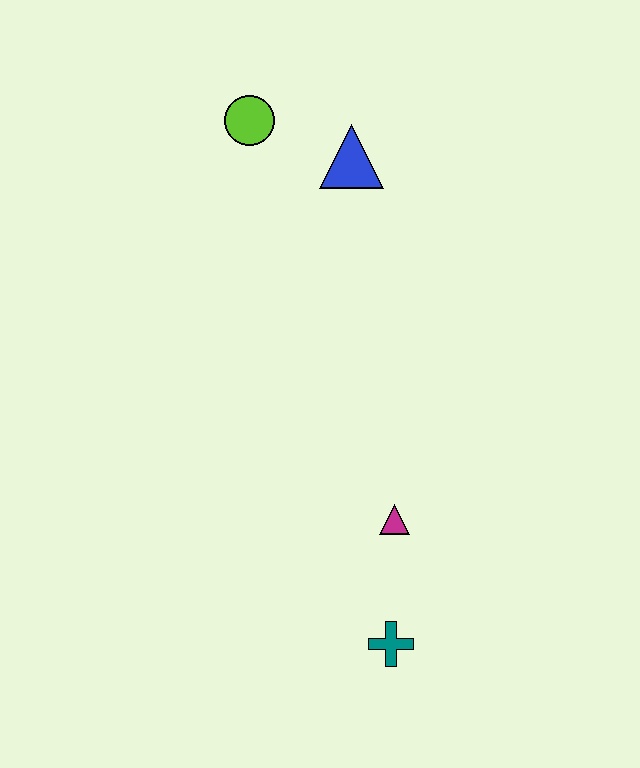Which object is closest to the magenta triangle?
The teal cross is closest to the magenta triangle.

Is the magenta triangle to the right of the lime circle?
Yes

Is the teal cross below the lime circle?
Yes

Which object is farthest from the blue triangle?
The teal cross is farthest from the blue triangle.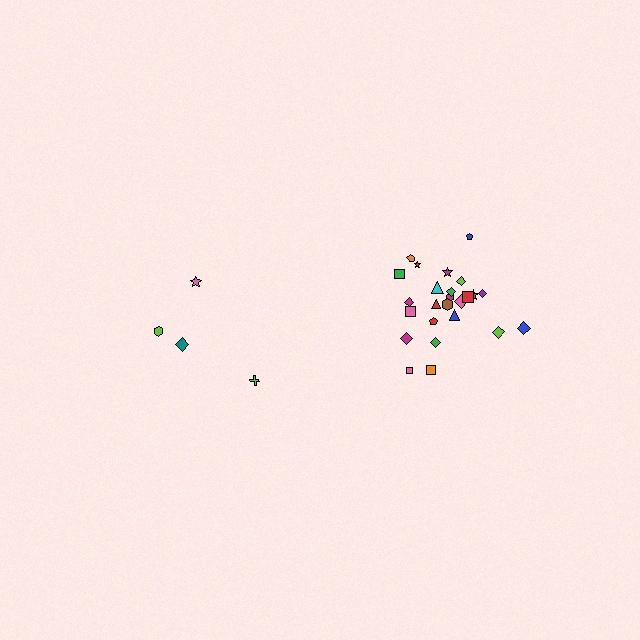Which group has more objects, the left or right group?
The right group.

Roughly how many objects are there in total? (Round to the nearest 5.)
Roughly 30 objects in total.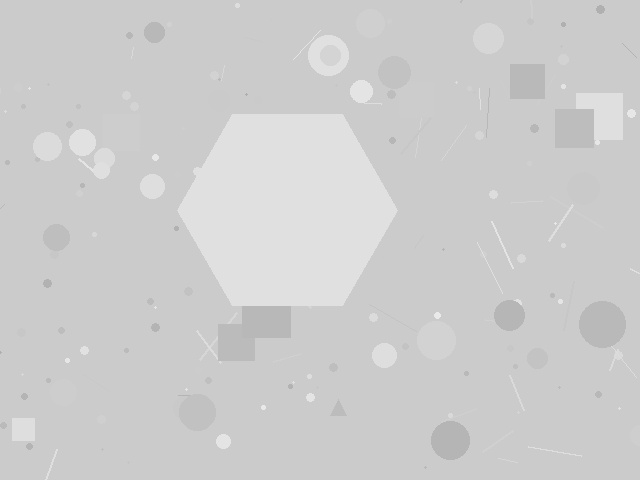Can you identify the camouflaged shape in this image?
The camouflaged shape is a hexagon.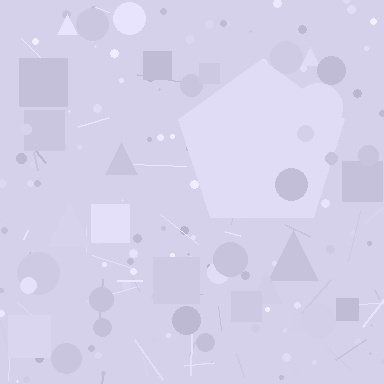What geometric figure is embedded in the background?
A pentagon is embedded in the background.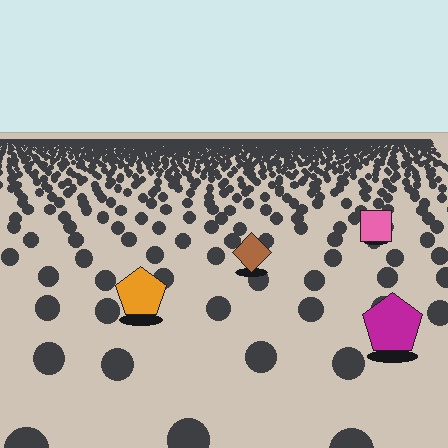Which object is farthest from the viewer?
The pink square is farthest from the viewer. It appears smaller and the ground texture around it is denser.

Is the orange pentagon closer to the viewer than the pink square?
Yes. The orange pentagon is closer — you can tell from the texture gradient: the ground texture is coarser near it.